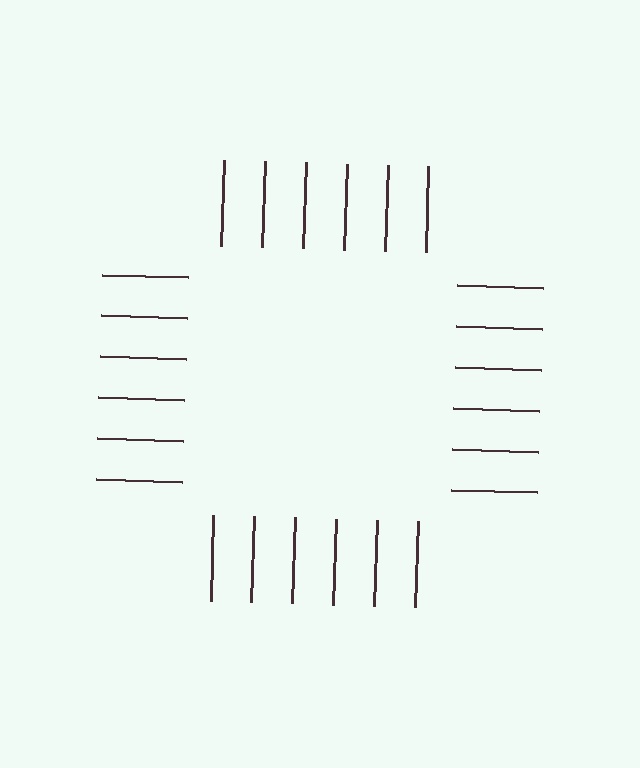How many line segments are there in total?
24 — 6 along each of the 4 edges.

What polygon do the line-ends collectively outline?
An illusory square — the line segments terminate on its edges but no continuous stroke is drawn.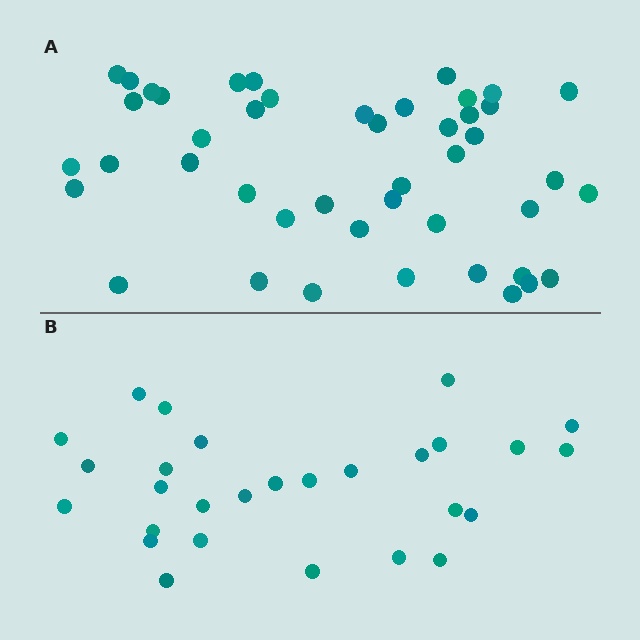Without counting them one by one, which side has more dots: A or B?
Region A (the top region) has more dots.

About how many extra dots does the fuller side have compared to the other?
Region A has approximately 15 more dots than region B.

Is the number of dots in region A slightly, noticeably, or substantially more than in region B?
Region A has substantially more. The ratio is roughly 1.6 to 1.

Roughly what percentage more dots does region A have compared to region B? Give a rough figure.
About 60% more.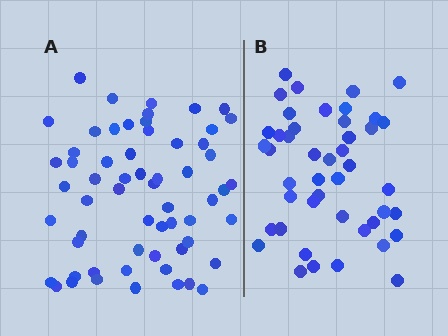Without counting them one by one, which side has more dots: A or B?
Region A (the left region) has more dots.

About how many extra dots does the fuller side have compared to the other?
Region A has approximately 15 more dots than region B.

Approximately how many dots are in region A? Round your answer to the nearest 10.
About 60 dots.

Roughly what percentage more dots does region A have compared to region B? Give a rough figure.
About 35% more.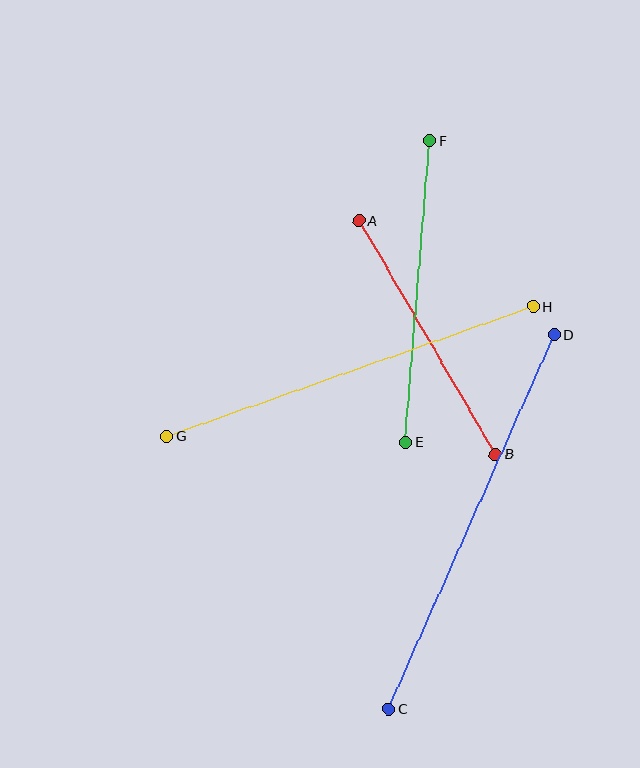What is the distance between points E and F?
The distance is approximately 303 pixels.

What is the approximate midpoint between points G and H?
The midpoint is at approximately (350, 371) pixels.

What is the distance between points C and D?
The distance is approximately 409 pixels.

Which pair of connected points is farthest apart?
Points C and D are farthest apart.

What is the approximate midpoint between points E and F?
The midpoint is at approximately (418, 291) pixels.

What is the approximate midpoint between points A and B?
The midpoint is at approximately (427, 337) pixels.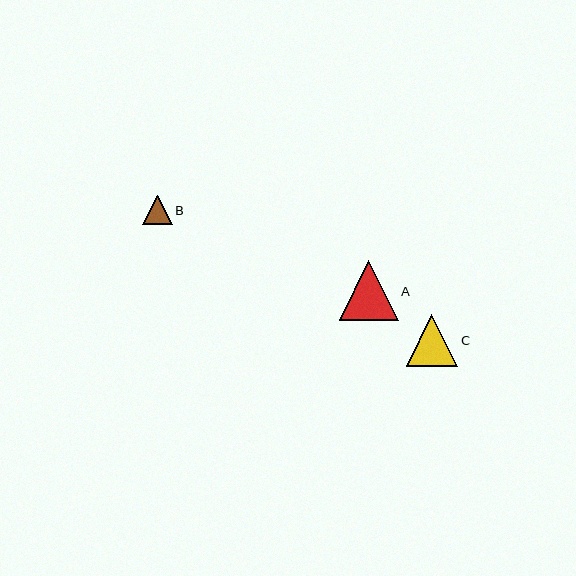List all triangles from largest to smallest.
From largest to smallest: A, C, B.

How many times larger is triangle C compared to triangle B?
Triangle C is approximately 1.7 times the size of triangle B.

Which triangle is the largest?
Triangle A is the largest with a size of approximately 59 pixels.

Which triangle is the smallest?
Triangle B is the smallest with a size of approximately 30 pixels.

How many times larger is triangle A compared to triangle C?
Triangle A is approximately 1.2 times the size of triangle C.